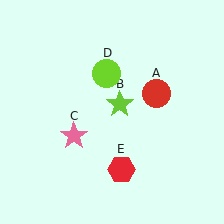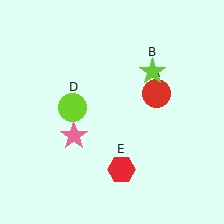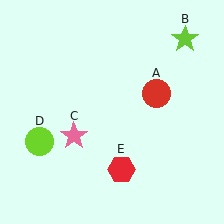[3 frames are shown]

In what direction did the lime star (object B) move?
The lime star (object B) moved up and to the right.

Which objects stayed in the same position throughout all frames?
Red circle (object A) and pink star (object C) and red hexagon (object E) remained stationary.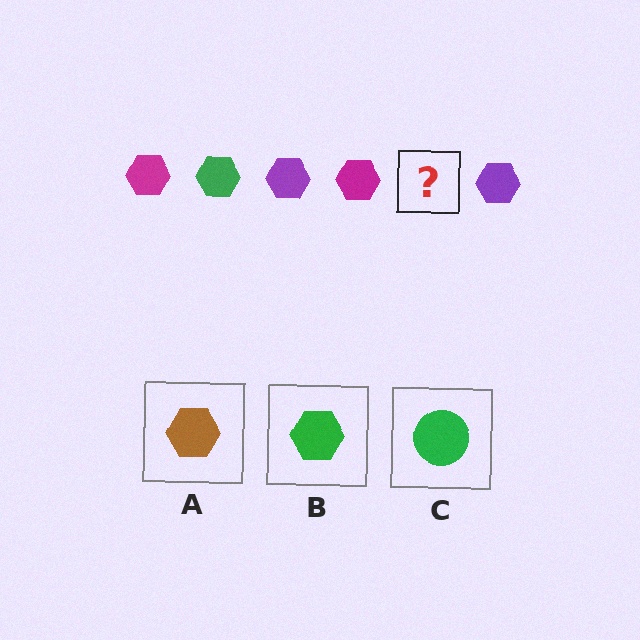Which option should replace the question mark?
Option B.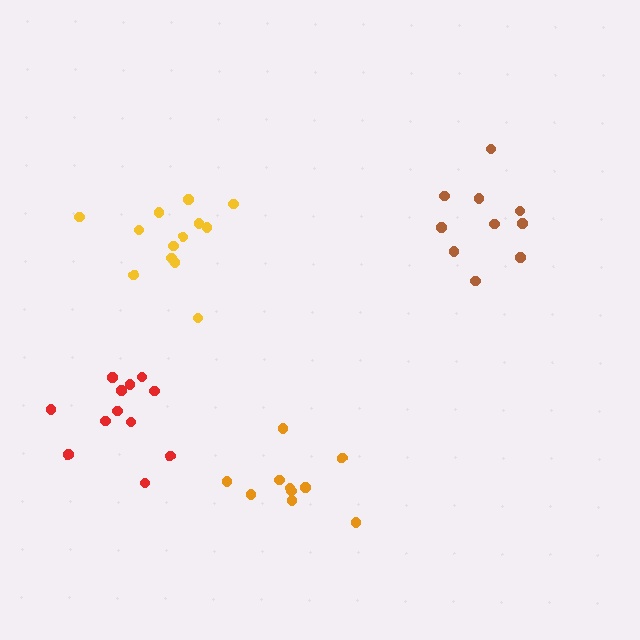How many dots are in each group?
Group 1: 10 dots, Group 2: 12 dots, Group 3: 13 dots, Group 4: 10 dots (45 total).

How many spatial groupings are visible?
There are 4 spatial groupings.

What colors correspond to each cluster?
The clusters are colored: brown, red, yellow, orange.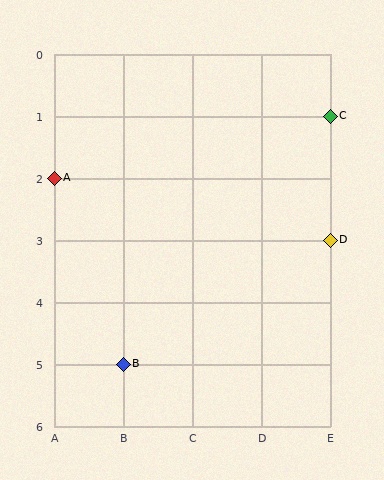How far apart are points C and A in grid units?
Points C and A are 4 columns and 1 row apart (about 4.1 grid units diagonally).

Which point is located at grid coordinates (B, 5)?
Point B is at (B, 5).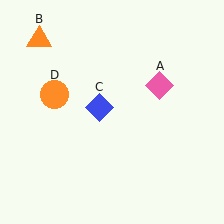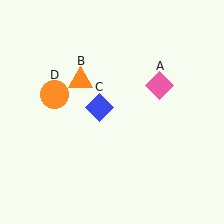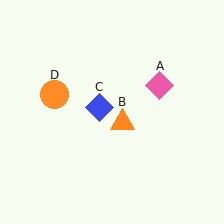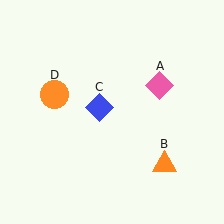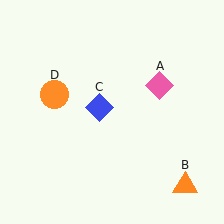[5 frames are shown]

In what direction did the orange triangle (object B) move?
The orange triangle (object B) moved down and to the right.